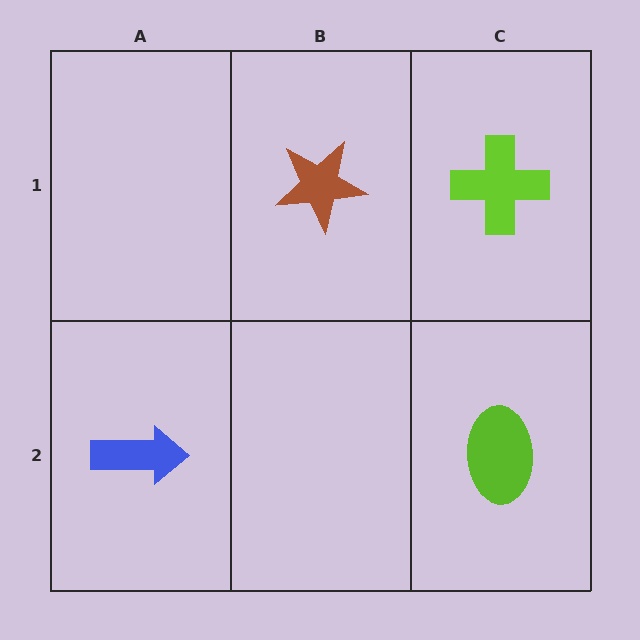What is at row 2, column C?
A lime ellipse.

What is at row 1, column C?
A lime cross.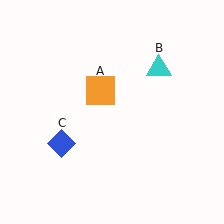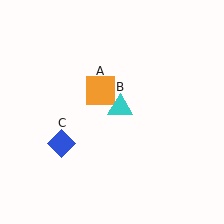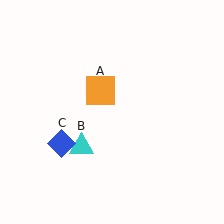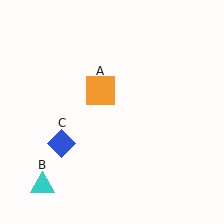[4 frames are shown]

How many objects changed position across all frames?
1 object changed position: cyan triangle (object B).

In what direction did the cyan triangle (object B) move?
The cyan triangle (object B) moved down and to the left.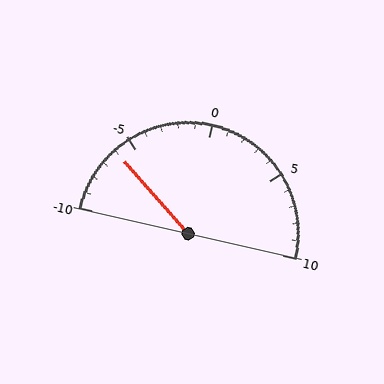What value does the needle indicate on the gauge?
The needle indicates approximately -6.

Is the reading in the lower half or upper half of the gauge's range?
The reading is in the lower half of the range (-10 to 10).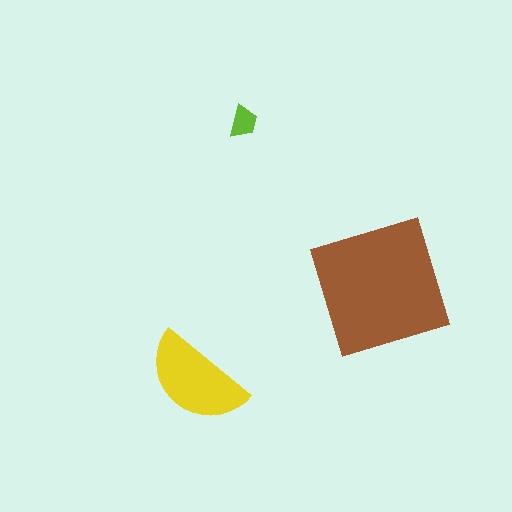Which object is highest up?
The lime trapezoid is topmost.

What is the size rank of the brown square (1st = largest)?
1st.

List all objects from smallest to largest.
The lime trapezoid, the yellow semicircle, the brown square.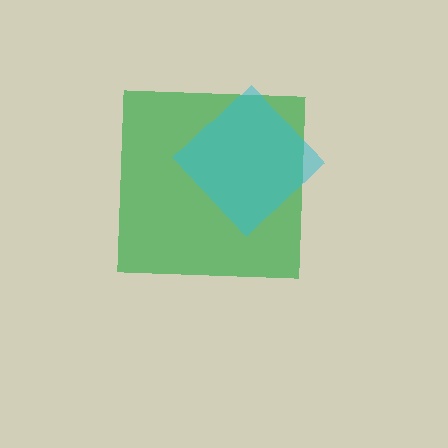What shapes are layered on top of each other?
The layered shapes are: a green square, a cyan diamond.